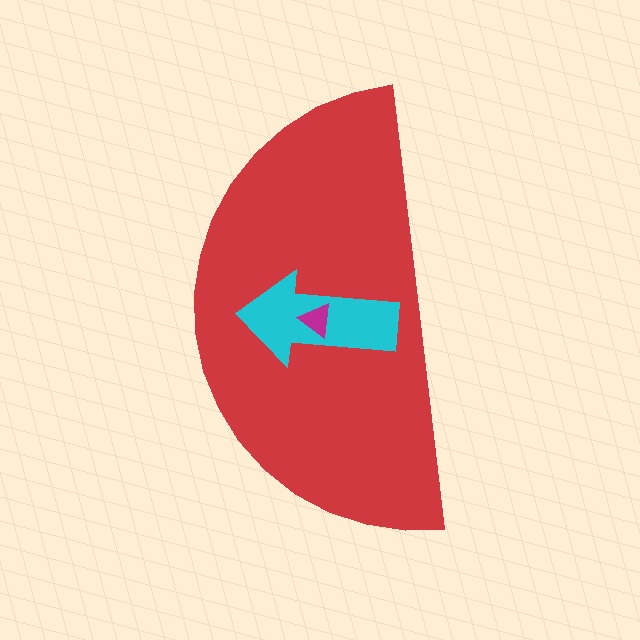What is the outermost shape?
The red semicircle.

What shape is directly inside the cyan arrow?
The magenta triangle.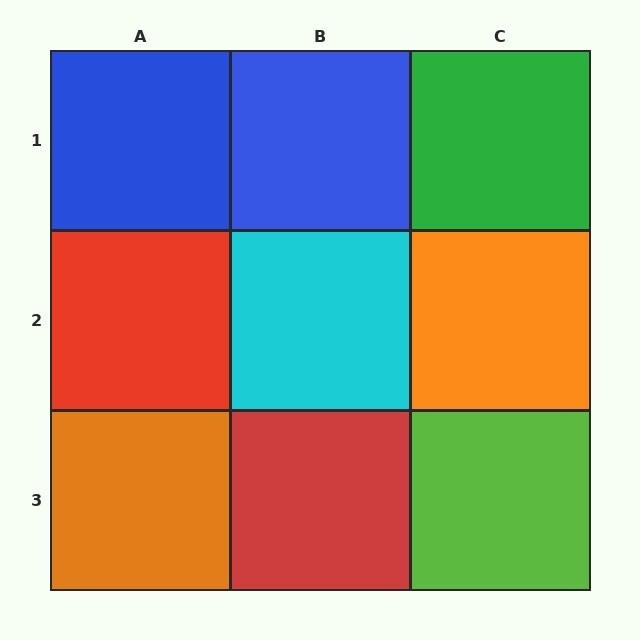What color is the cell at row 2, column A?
Red.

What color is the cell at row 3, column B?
Red.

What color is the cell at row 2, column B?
Cyan.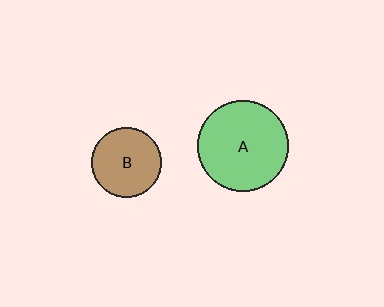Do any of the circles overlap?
No, none of the circles overlap.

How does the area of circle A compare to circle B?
Approximately 1.7 times.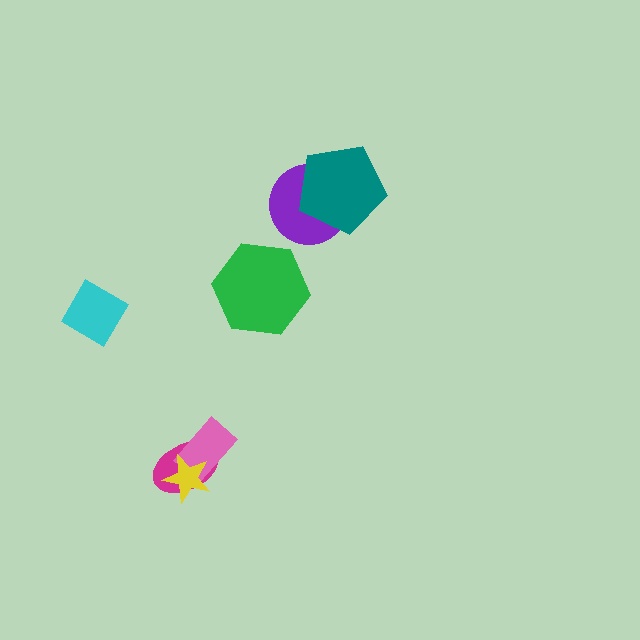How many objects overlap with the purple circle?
1 object overlaps with the purple circle.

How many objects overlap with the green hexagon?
0 objects overlap with the green hexagon.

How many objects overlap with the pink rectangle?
2 objects overlap with the pink rectangle.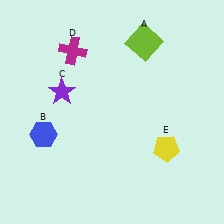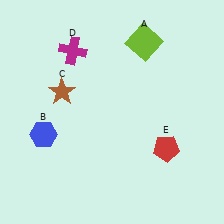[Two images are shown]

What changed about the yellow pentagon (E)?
In Image 1, E is yellow. In Image 2, it changed to red.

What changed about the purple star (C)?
In Image 1, C is purple. In Image 2, it changed to brown.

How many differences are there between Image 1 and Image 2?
There are 2 differences between the two images.